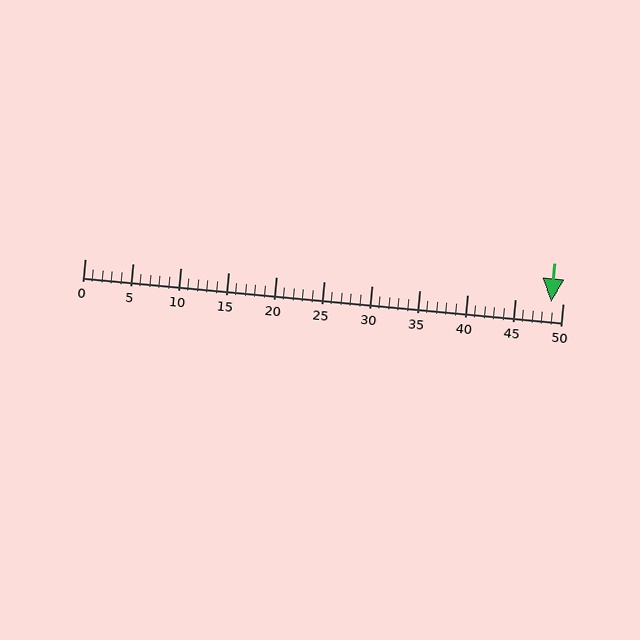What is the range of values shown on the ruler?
The ruler shows values from 0 to 50.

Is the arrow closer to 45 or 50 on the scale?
The arrow is closer to 50.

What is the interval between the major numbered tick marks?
The major tick marks are spaced 5 units apart.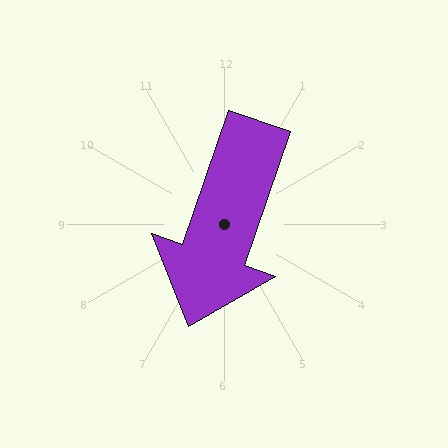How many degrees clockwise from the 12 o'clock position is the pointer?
Approximately 199 degrees.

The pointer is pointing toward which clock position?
Roughly 7 o'clock.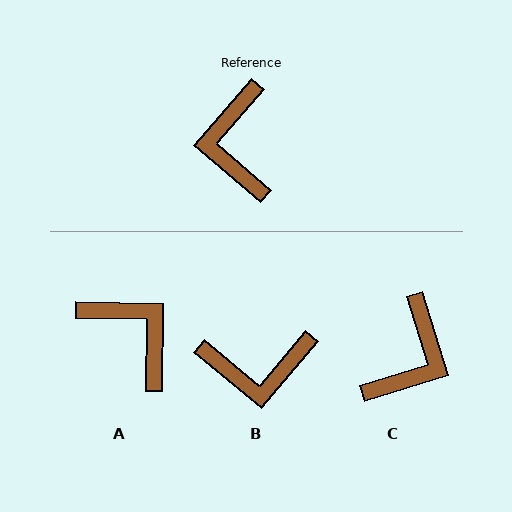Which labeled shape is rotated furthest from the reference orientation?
C, about 148 degrees away.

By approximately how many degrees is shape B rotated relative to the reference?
Approximately 91 degrees counter-clockwise.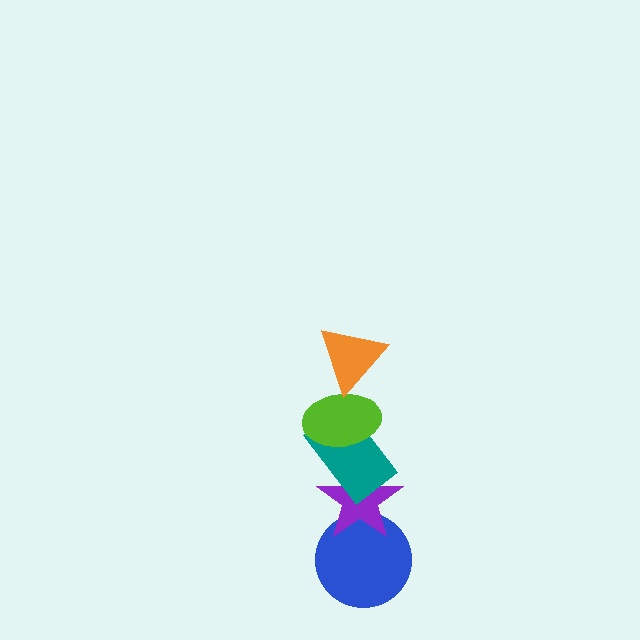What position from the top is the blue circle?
The blue circle is 5th from the top.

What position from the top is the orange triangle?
The orange triangle is 1st from the top.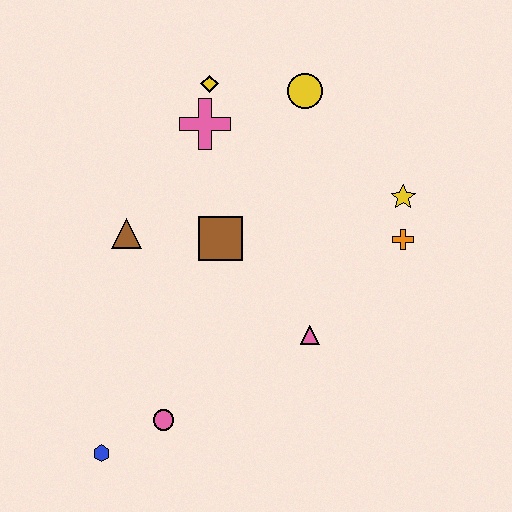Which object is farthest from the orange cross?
The blue hexagon is farthest from the orange cross.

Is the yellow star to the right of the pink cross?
Yes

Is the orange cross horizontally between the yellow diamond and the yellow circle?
No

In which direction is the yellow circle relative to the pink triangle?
The yellow circle is above the pink triangle.